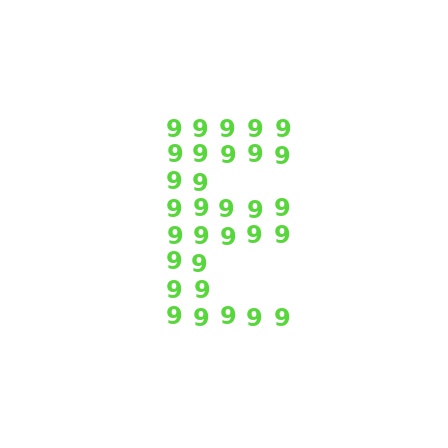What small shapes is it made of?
It is made of small digit 9's.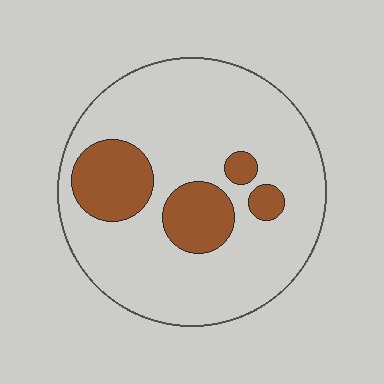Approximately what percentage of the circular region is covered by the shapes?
Approximately 20%.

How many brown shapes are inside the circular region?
4.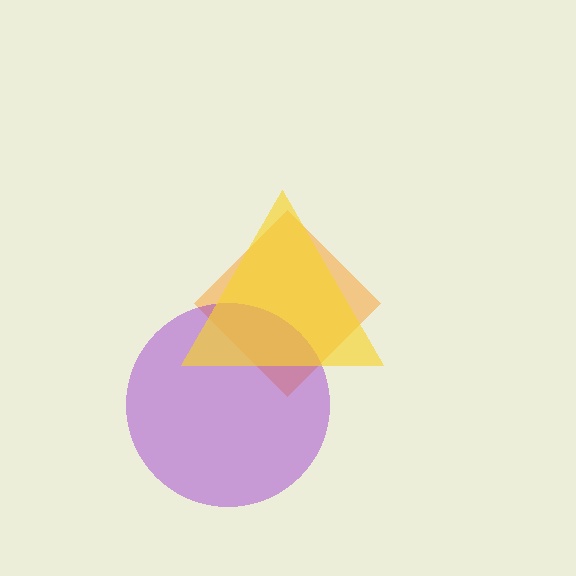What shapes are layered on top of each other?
The layered shapes are: an orange diamond, a purple circle, a yellow triangle.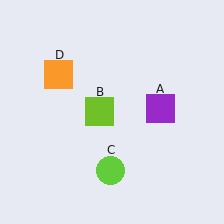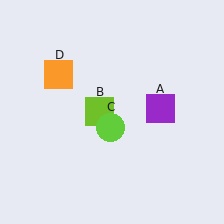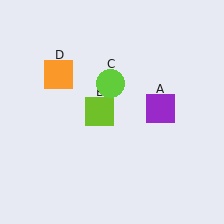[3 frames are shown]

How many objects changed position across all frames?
1 object changed position: lime circle (object C).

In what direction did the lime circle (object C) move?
The lime circle (object C) moved up.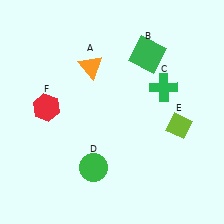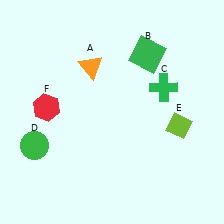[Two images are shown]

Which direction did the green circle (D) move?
The green circle (D) moved left.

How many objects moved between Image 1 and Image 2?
1 object moved between the two images.